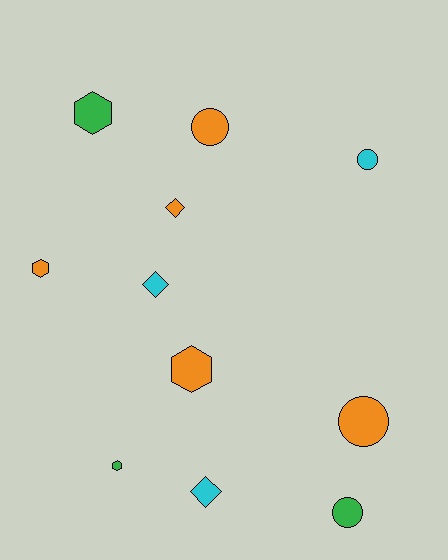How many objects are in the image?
There are 11 objects.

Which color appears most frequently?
Orange, with 5 objects.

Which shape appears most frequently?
Hexagon, with 4 objects.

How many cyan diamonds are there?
There are 2 cyan diamonds.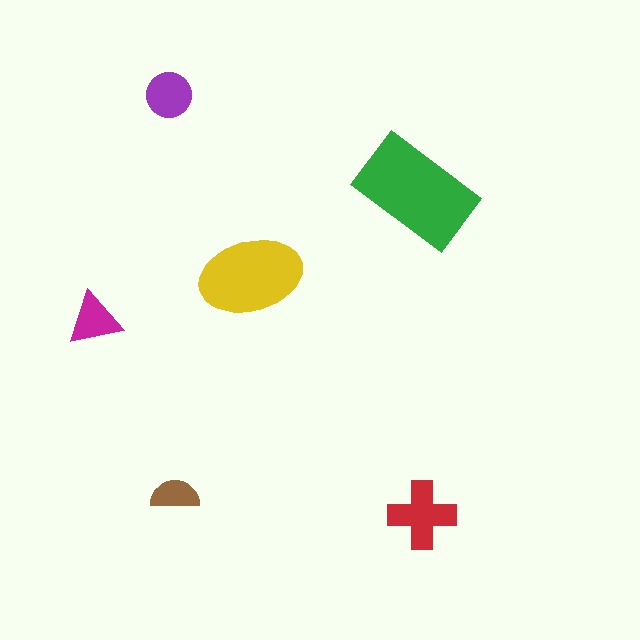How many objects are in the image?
There are 6 objects in the image.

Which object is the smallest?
The brown semicircle.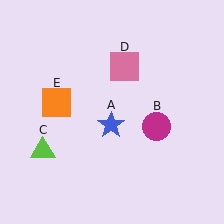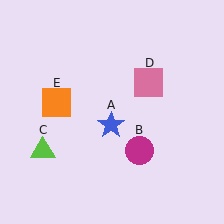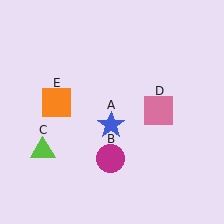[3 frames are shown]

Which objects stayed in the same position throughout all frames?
Blue star (object A) and lime triangle (object C) and orange square (object E) remained stationary.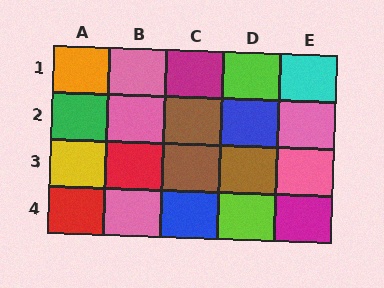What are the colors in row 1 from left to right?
Orange, pink, magenta, lime, cyan.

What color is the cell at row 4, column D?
Lime.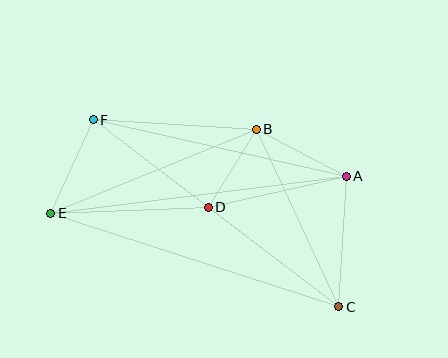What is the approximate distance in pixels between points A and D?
The distance between A and D is approximately 142 pixels.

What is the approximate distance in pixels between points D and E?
The distance between D and E is approximately 157 pixels.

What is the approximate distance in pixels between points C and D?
The distance between C and D is approximately 164 pixels.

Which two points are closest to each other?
Points B and D are closest to each other.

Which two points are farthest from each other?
Points C and F are farthest from each other.